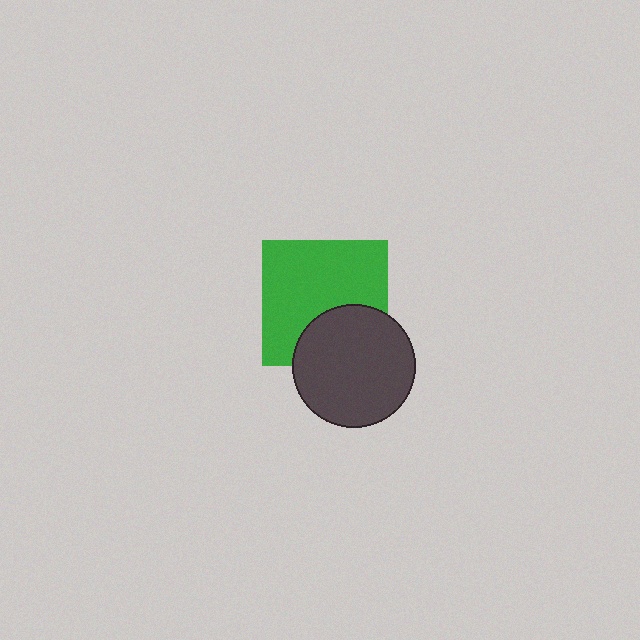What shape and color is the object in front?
The object in front is a dark gray circle.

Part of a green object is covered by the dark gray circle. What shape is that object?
It is a square.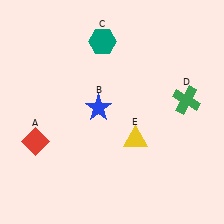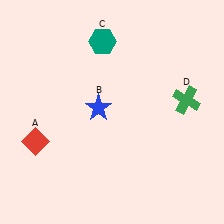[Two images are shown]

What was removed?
The yellow triangle (E) was removed in Image 2.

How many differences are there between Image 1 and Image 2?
There is 1 difference between the two images.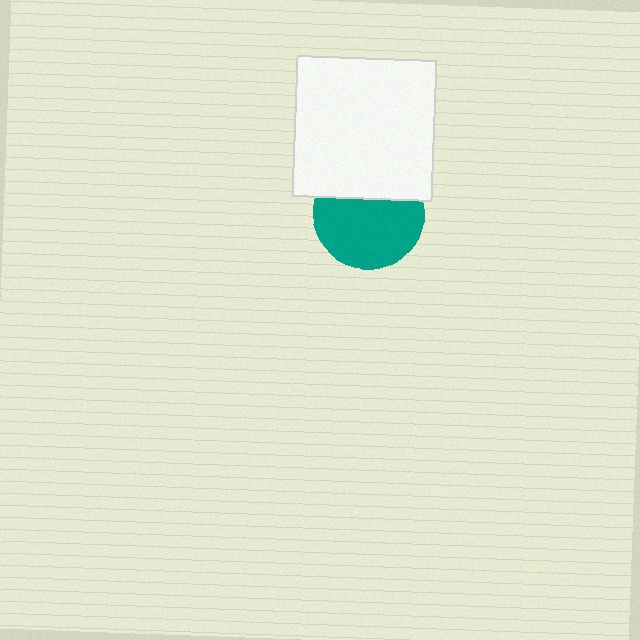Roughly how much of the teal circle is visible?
Most of it is visible (roughly 66%).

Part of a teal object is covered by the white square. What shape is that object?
It is a circle.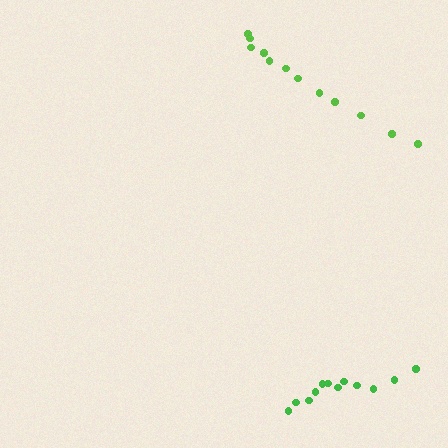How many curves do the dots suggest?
There are 2 distinct paths.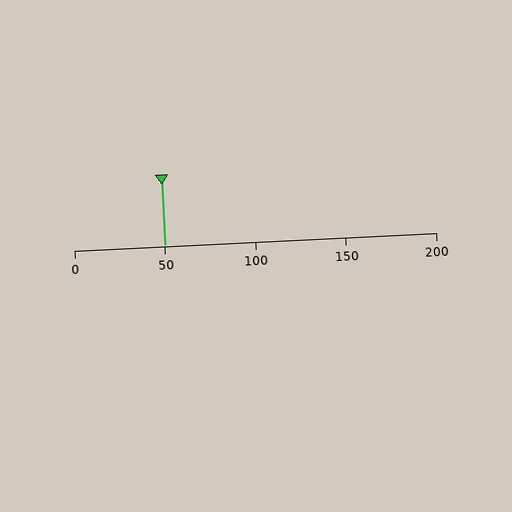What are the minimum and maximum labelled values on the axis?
The axis runs from 0 to 200.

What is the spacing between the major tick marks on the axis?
The major ticks are spaced 50 apart.